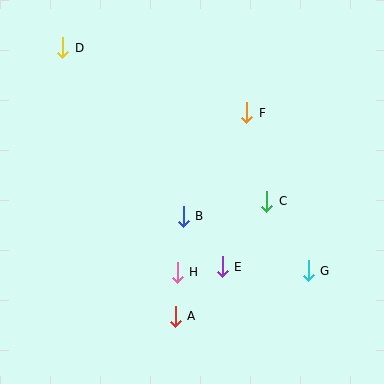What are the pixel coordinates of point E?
Point E is at (222, 267).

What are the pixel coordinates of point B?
Point B is at (183, 216).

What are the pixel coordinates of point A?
Point A is at (175, 316).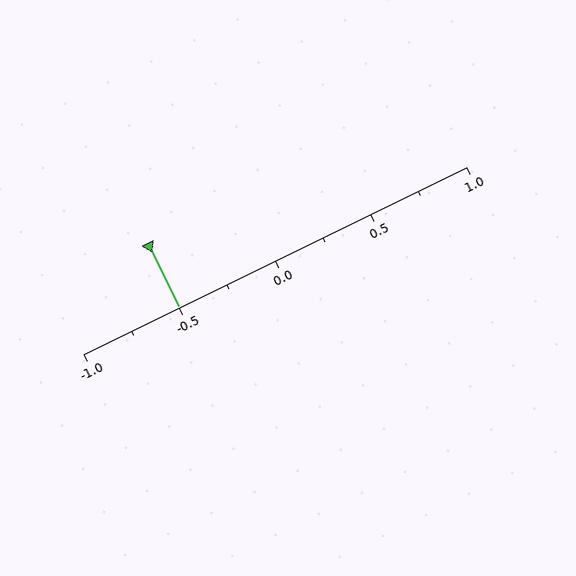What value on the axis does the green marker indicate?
The marker indicates approximately -0.5.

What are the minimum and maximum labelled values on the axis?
The axis runs from -1.0 to 1.0.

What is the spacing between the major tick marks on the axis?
The major ticks are spaced 0.5 apart.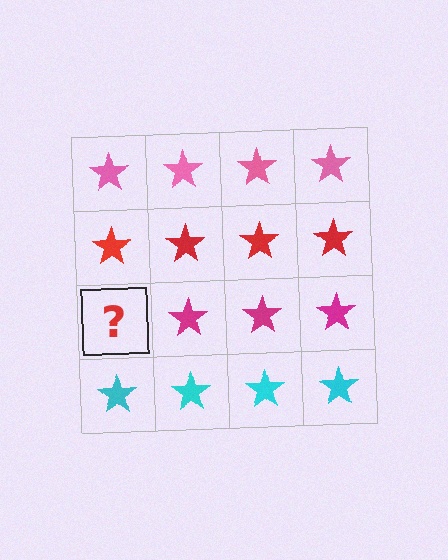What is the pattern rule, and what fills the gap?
The rule is that each row has a consistent color. The gap should be filled with a magenta star.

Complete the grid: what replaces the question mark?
The question mark should be replaced with a magenta star.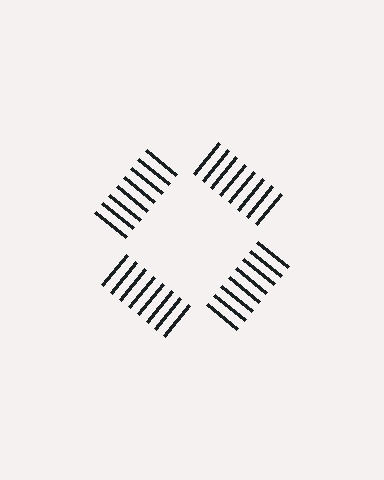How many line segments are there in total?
32 — 8 along each of the 4 edges.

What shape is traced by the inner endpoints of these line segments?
An illusory square — the line segments terminate on its edges but no continuous stroke is drawn.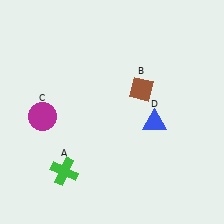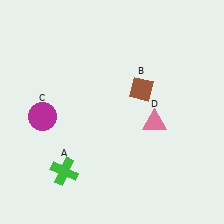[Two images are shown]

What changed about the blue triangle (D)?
In Image 1, D is blue. In Image 2, it changed to pink.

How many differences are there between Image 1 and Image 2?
There is 1 difference between the two images.